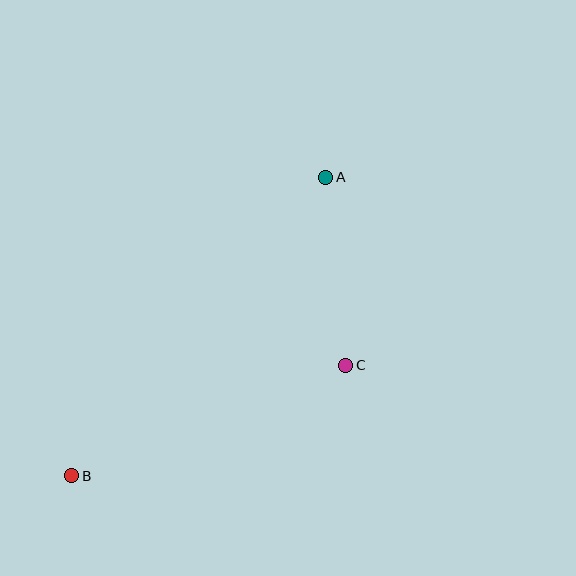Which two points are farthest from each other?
Points A and B are farthest from each other.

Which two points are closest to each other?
Points A and C are closest to each other.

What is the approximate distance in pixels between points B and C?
The distance between B and C is approximately 295 pixels.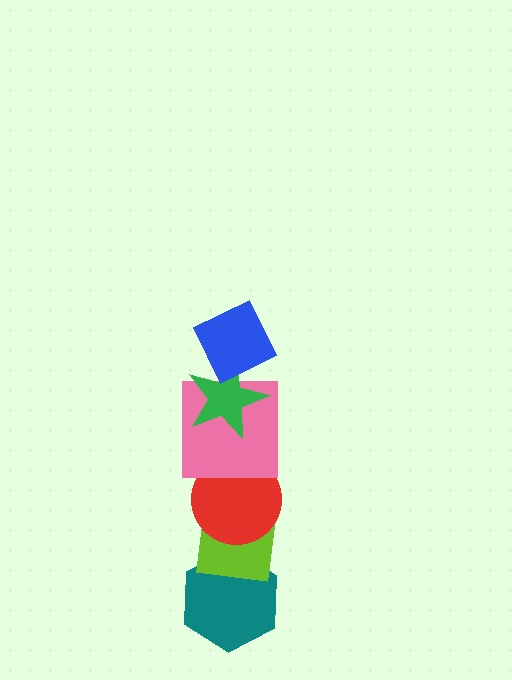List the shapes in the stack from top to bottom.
From top to bottom: the blue diamond, the green star, the pink square, the red circle, the lime square, the teal hexagon.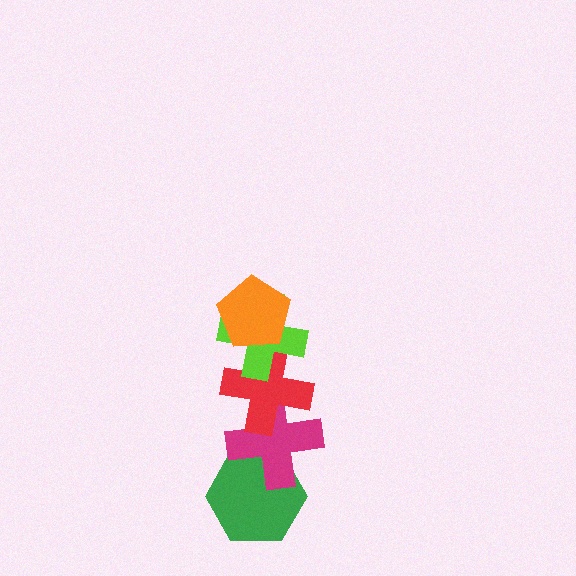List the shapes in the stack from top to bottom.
From top to bottom: the orange pentagon, the lime cross, the red cross, the magenta cross, the green hexagon.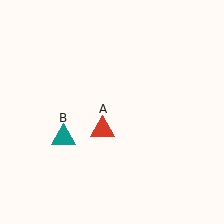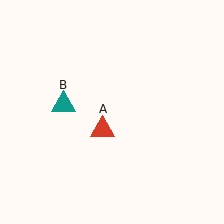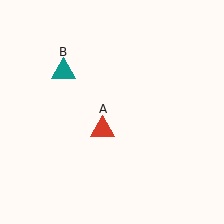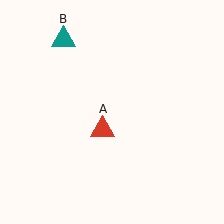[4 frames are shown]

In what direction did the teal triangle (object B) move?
The teal triangle (object B) moved up.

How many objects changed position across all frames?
1 object changed position: teal triangle (object B).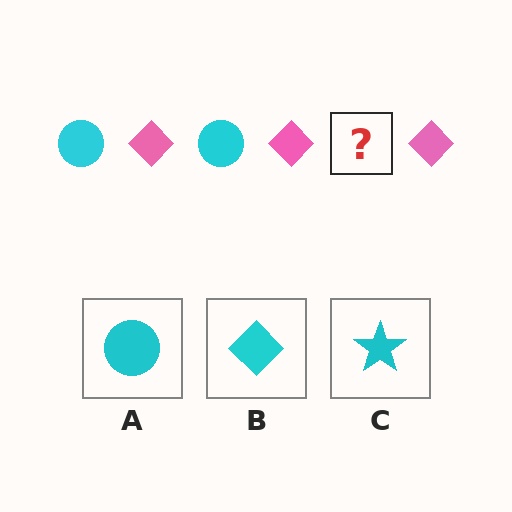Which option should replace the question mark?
Option A.